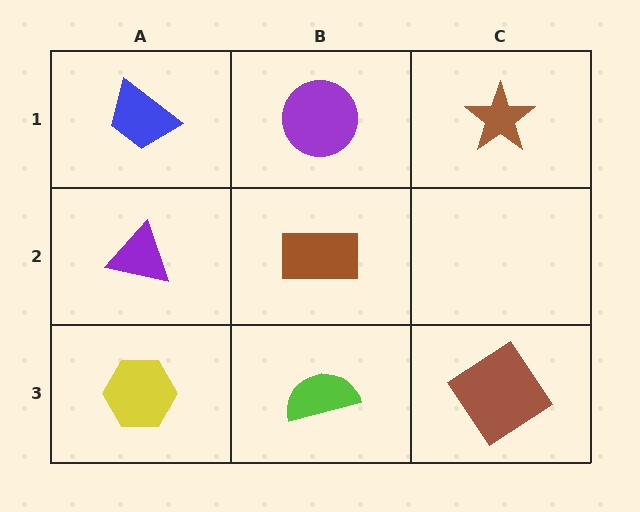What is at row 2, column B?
A brown rectangle.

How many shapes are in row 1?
3 shapes.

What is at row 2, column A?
A purple triangle.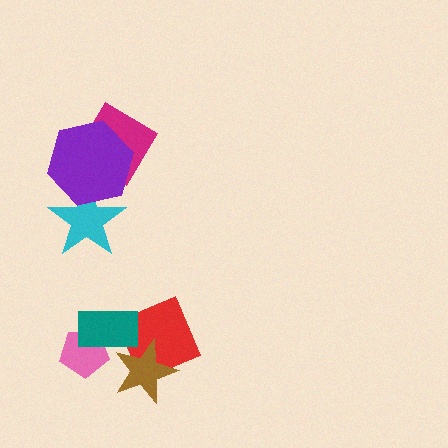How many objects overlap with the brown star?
2 objects overlap with the brown star.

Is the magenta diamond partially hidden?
Yes, it is partially covered by another shape.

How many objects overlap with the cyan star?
1 object overlaps with the cyan star.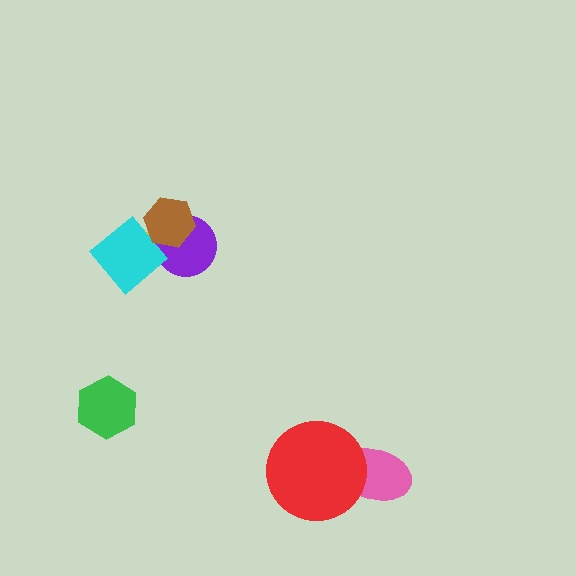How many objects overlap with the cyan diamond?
3 objects overlap with the cyan diamond.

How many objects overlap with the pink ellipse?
1 object overlaps with the pink ellipse.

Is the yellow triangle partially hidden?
Yes, it is partially covered by another shape.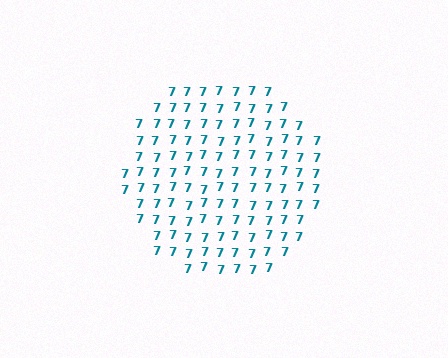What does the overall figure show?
The overall figure shows a circle.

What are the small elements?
The small elements are digit 7's.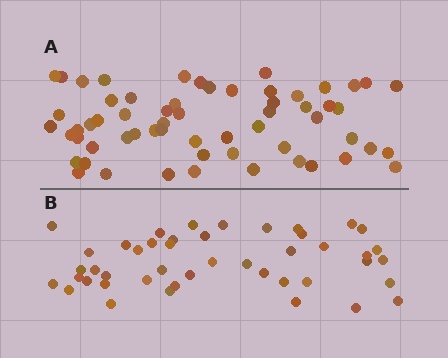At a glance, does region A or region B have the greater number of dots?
Region A (the top region) has more dots.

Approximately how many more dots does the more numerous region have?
Region A has approximately 15 more dots than region B.